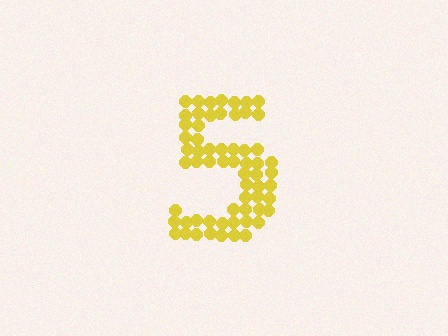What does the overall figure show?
The overall figure shows the digit 5.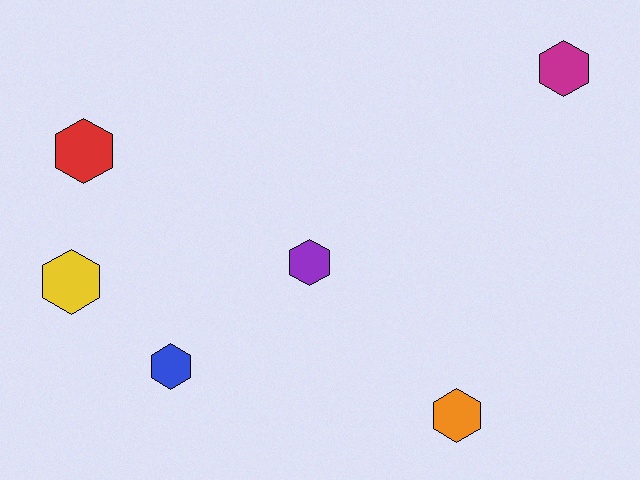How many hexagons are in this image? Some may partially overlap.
There are 6 hexagons.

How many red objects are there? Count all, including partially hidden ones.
There is 1 red object.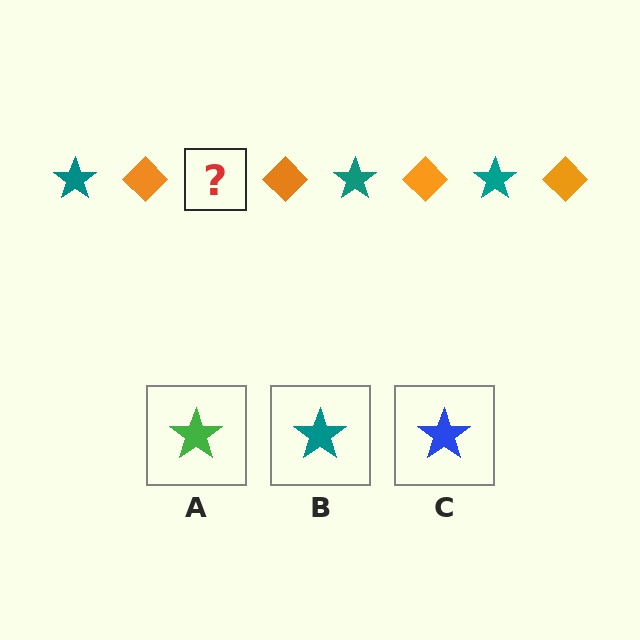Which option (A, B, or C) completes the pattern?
B.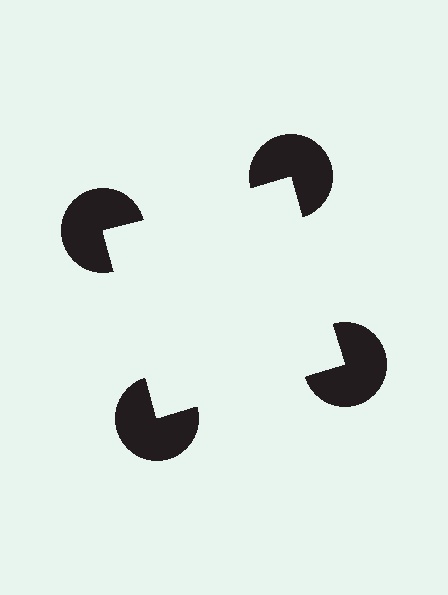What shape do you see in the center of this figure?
An illusory square — its edges are inferred from the aligned wedge cuts in the pac-man discs, not physically drawn.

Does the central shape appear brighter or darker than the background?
It typically appears slightly brighter than the background, even though no actual brightness change is drawn.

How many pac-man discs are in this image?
There are 4 — one at each vertex of the illusory square.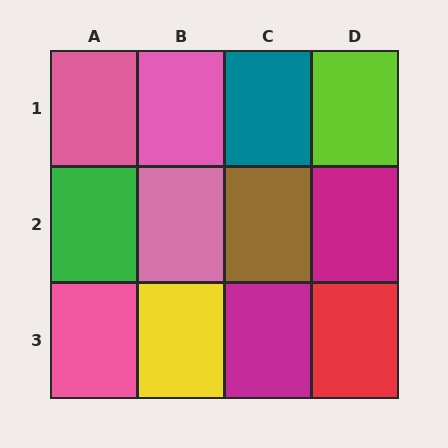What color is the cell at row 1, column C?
Teal.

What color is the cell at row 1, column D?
Lime.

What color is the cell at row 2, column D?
Magenta.